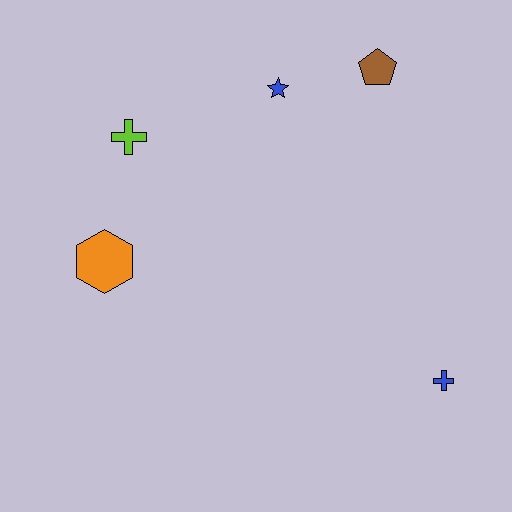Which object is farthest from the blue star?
The blue cross is farthest from the blue star.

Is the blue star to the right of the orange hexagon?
Yes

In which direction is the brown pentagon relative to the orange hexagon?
The brown pentagon is to the right of the orange hexagon.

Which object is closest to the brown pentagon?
The blue star is closest to the brown pentagon.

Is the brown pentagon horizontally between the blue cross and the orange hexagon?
Yes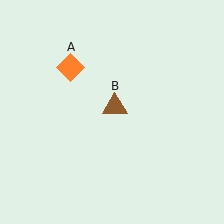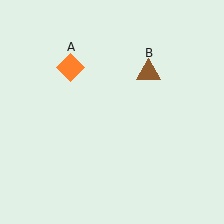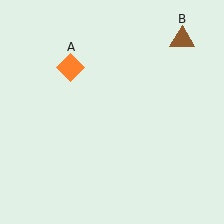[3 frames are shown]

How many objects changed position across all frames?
1 object changed position: brown triangle (object B).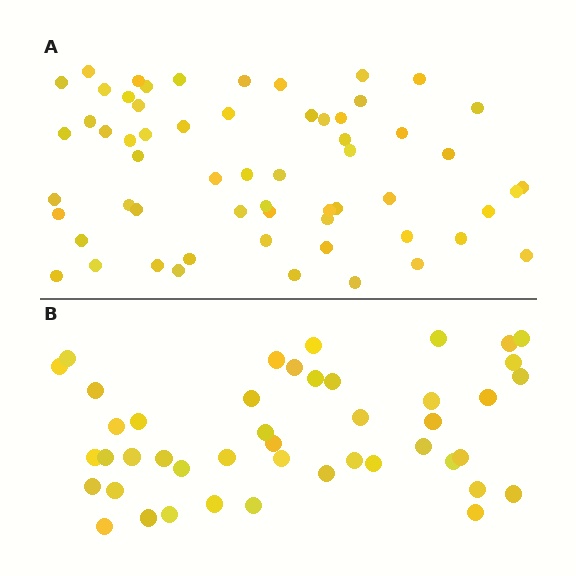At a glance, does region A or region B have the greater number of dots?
Region A (the top region) has more dots.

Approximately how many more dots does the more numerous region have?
Region A has approximately 15 more dots than region B.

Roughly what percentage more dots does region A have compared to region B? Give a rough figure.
About 35% more.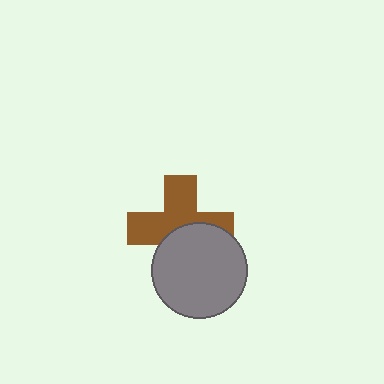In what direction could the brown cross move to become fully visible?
The brown cross could move up. That would shift it out from behind the gray circle entirely.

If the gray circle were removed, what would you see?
You would see the complete brown cross.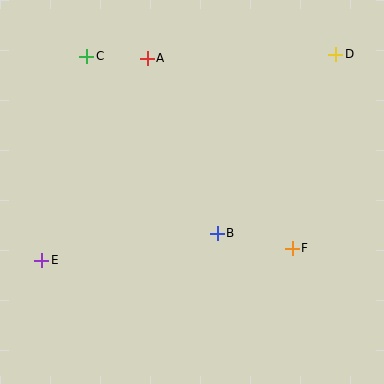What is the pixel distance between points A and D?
The distance between A and D is 188 pixels.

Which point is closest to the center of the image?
Point B at (217, 233) is closest to the center.